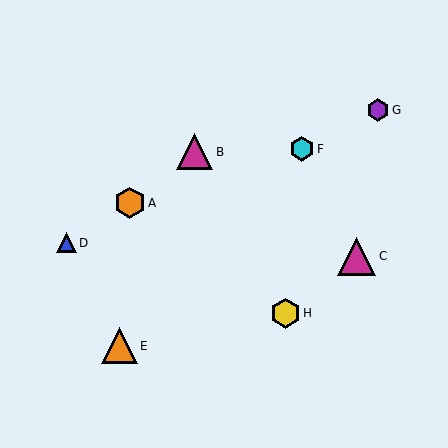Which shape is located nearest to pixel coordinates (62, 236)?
The blue triangle (labeled D) at (66, 243) is nearest to that location.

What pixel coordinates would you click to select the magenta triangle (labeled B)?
Click at (195, 152) to select the magenta triangle B.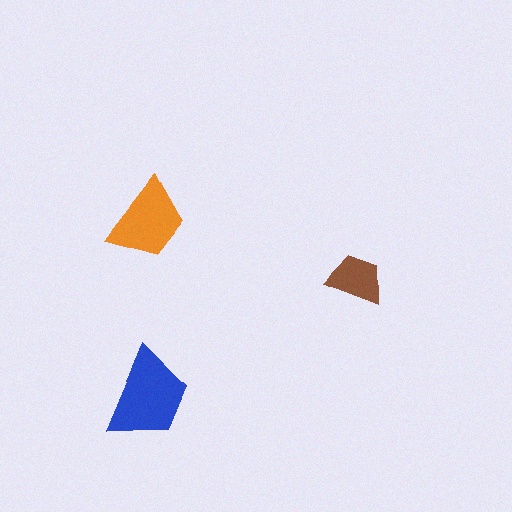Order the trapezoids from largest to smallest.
the blue one, the orange one, the brown one.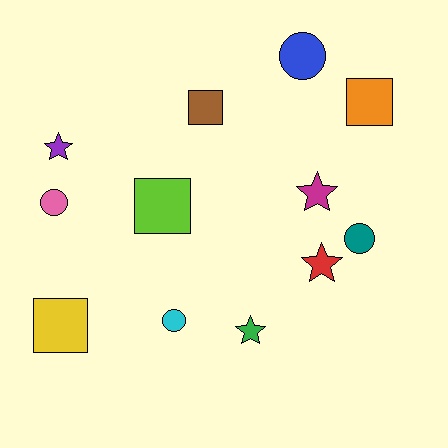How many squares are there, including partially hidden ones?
There are 4 squares.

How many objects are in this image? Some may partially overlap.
There are 12 objects.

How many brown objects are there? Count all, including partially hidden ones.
There is 1 brown object.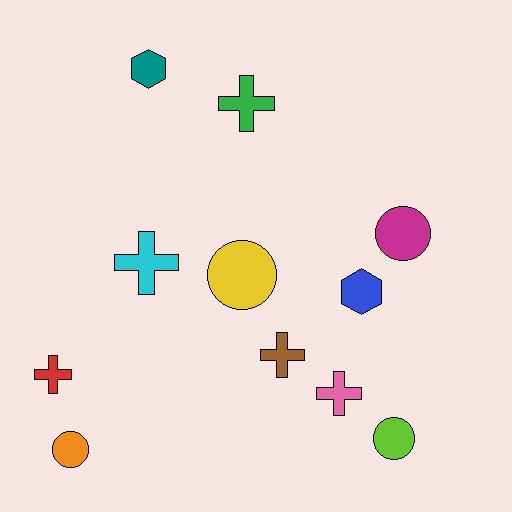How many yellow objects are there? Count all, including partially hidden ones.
There is 1 yellow object.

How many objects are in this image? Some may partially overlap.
There are 11 objects.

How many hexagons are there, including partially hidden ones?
There are 2 hexagons.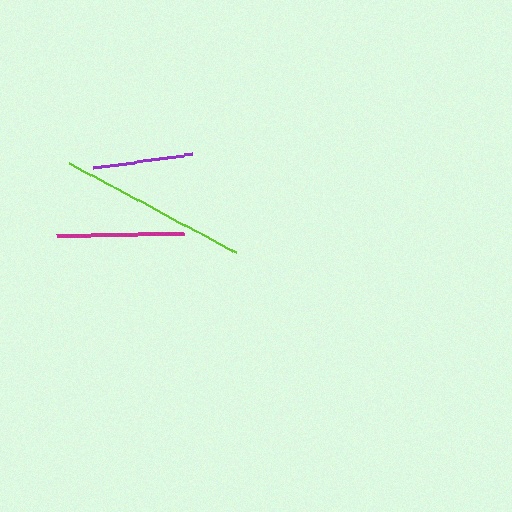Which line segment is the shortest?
The purple line is the shortest at approximately 100 pixels.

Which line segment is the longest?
The lime line is the longest at approximately 189 pixels.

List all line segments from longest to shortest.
From longest to shortest: lime, magenta, purple.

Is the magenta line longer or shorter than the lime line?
The lime line is longer than the magenta line.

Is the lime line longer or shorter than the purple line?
The lime line is longer than the purple line.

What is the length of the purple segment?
The purple segment is approximately 100 pixels long.